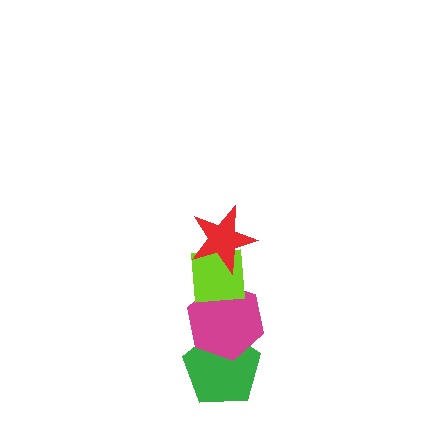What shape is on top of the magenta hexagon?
The lime square is on top of the magenta hexagon.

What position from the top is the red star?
The red star is 1st from the top.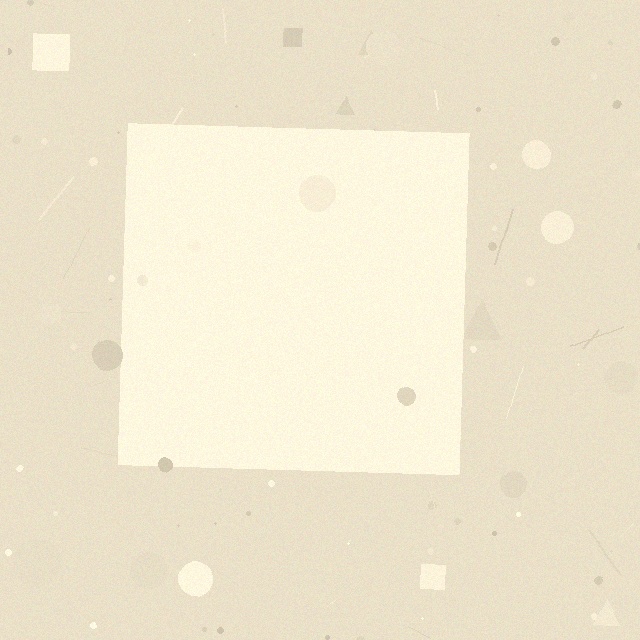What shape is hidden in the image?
A square is hidden in the image.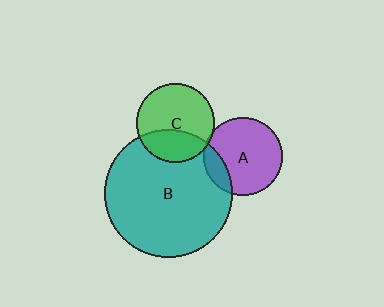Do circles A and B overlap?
Yes.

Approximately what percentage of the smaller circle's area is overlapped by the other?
Approximately 15%.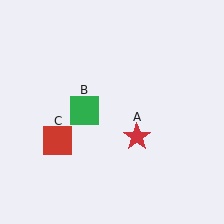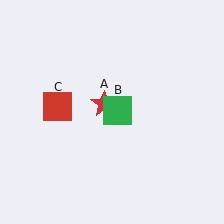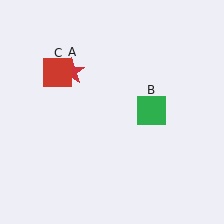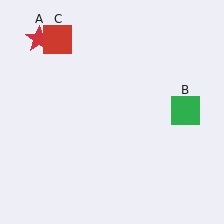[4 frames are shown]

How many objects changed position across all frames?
3 objects changed position: red star (object A), green square (object B), red square (object C).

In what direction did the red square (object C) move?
The red square (object C) moved up.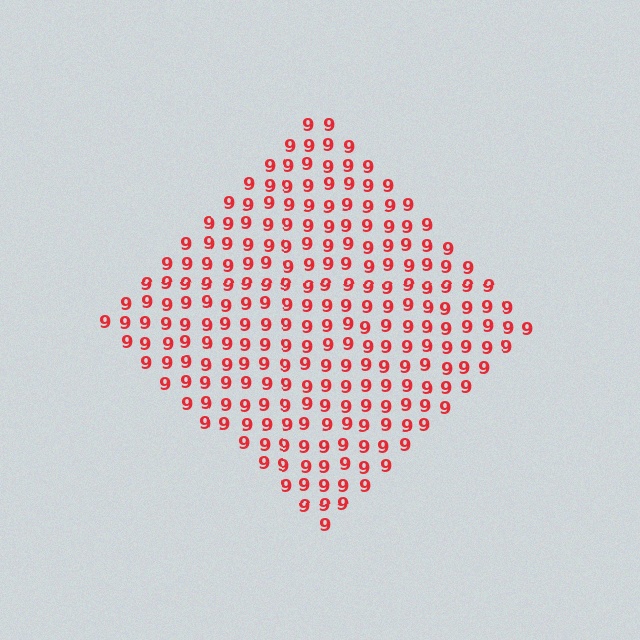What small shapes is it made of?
It is made of small digit 9's.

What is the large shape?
The large shape is a diamond.